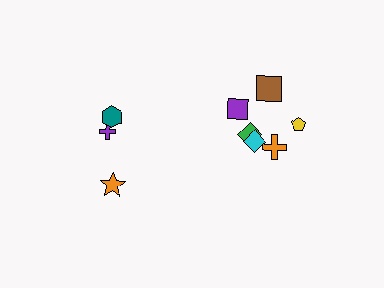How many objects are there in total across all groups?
There are 9 objects.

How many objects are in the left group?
There are 3 objects.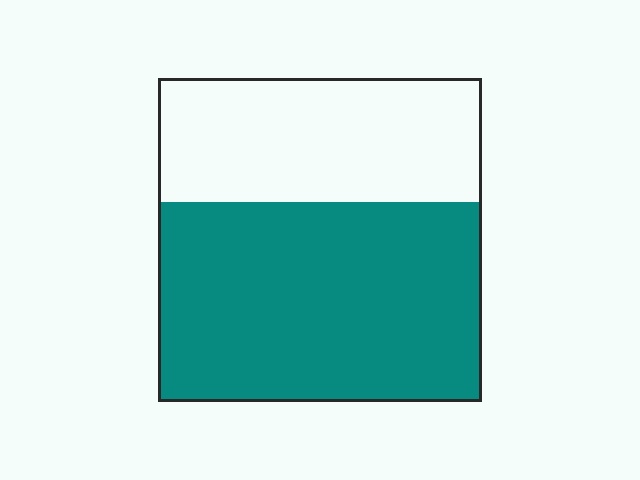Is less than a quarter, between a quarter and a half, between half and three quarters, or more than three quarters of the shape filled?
Between half and three quarters.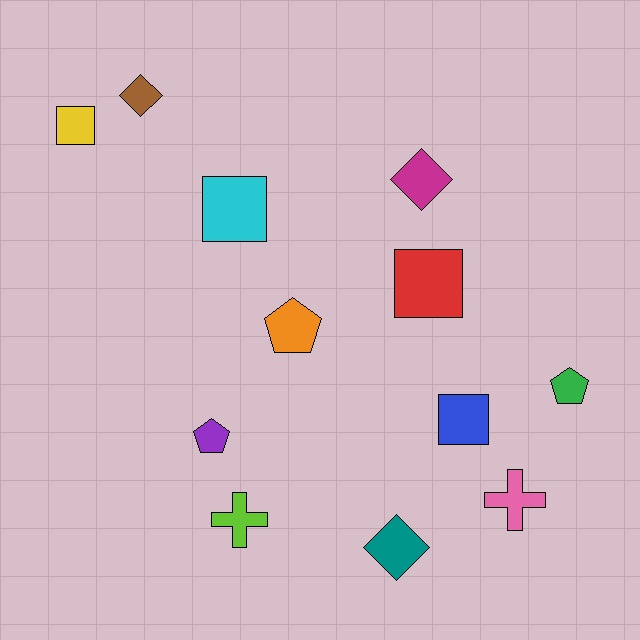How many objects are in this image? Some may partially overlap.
There are 12 objects.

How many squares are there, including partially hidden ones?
There are 4 squares.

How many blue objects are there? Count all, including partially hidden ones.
There is 1 blue object.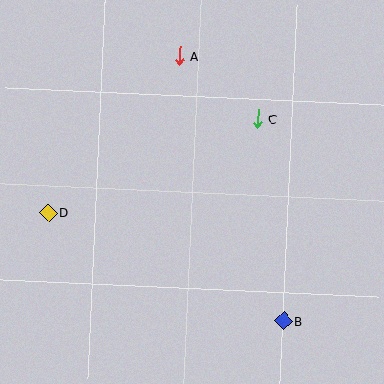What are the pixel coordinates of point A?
Point A is at (179, 56).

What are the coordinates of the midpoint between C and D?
The midpoint between C and D is at (153, 166).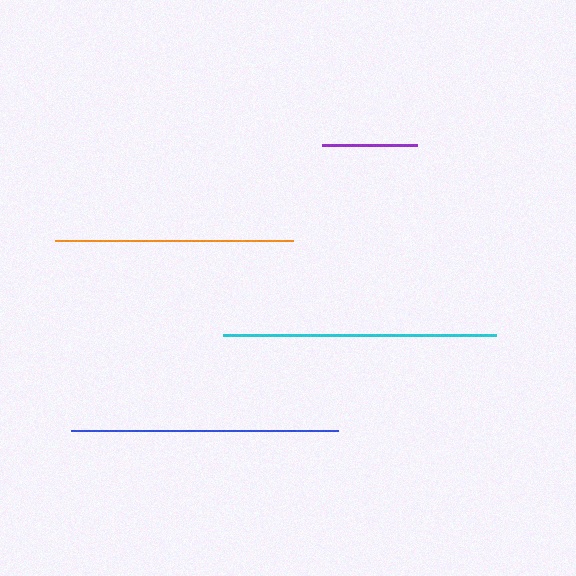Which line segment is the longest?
The cyan line is the longest at approximately 273 pixels.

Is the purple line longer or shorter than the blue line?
The blue line is longer than the purple line.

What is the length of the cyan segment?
The cyan segment is approximately 273 pixels long.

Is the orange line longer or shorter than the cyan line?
The cyan line is longer than the orange line.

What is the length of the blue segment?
The blue segment is approximately 267 pixels long.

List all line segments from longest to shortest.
From longest to shortest: cyan, blue, orange, purple.